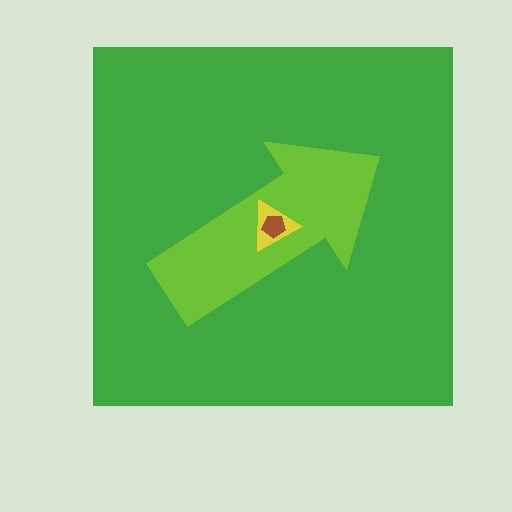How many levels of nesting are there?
4.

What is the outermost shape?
The green square.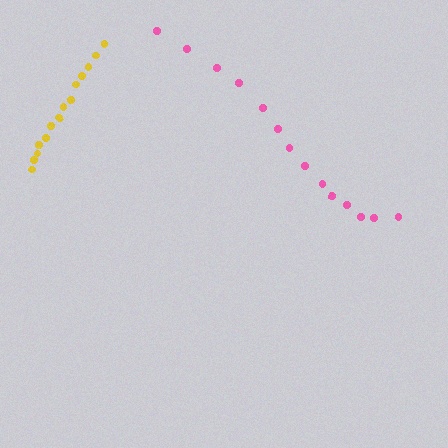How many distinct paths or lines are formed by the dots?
There are 2 distinct paths.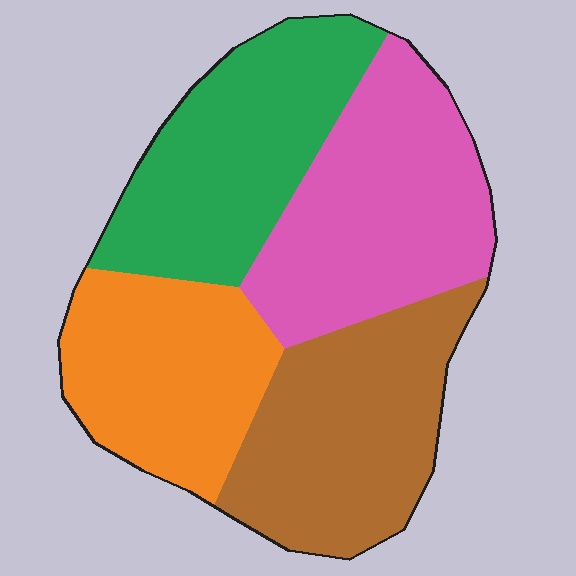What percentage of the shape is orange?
Orange covers about 20% of the shape.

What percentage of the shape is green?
Green takes up about one quarter (1/4) of the shape.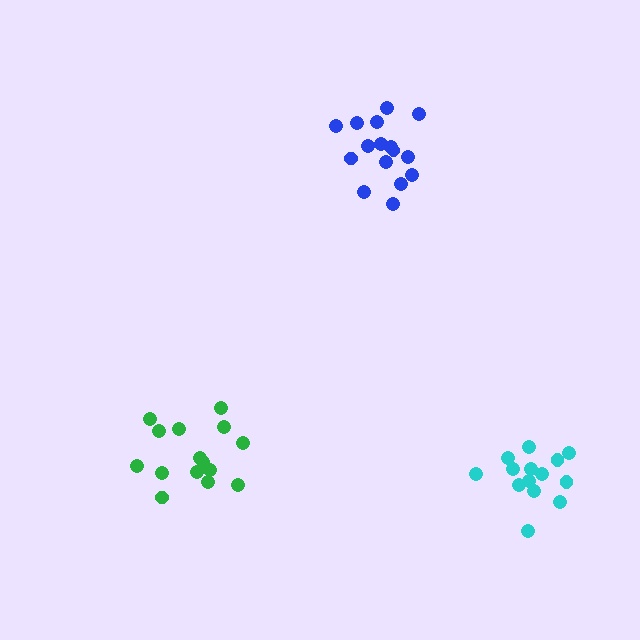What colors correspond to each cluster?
The clusters are colored: green, cyan, blue.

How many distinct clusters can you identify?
There are 3 distinct clusters.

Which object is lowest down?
The cyan cluster is bottommost.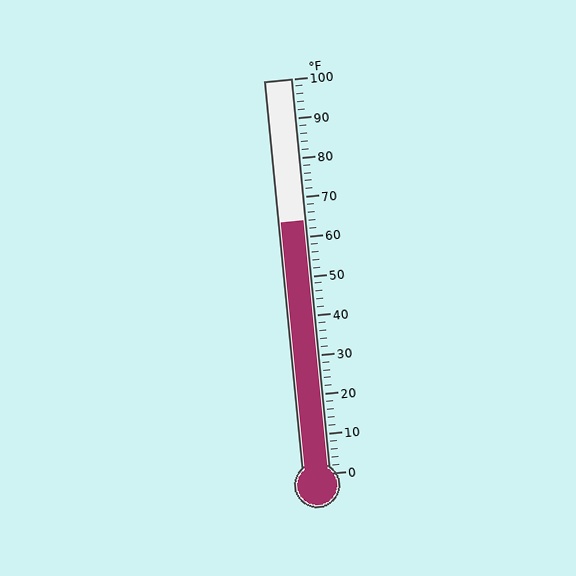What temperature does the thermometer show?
The thermometer shows approximately 64°F.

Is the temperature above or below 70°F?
The temperature is below 70°F.